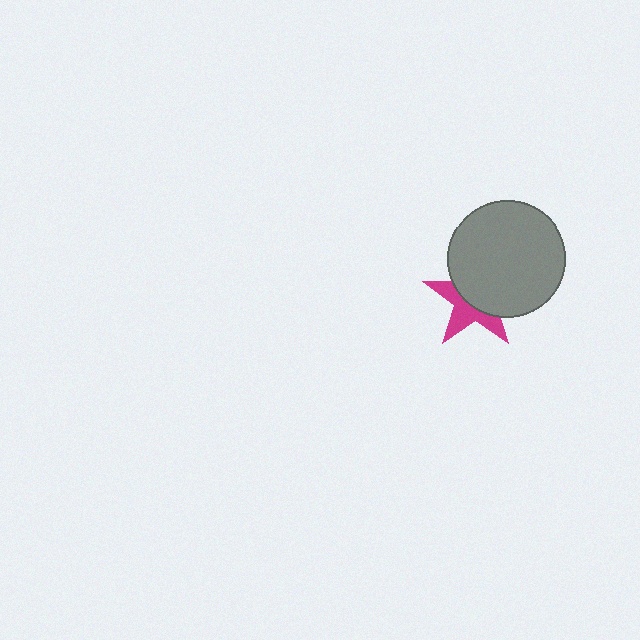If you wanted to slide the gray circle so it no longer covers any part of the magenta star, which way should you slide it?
Slide it toward the upper-right — that is the most direct way to separate the two shapes.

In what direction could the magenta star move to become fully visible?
The magenta star could move toward the lower-left. That would shift it out from behind the gray circle entirely.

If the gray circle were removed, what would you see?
You would see the complete magenta star.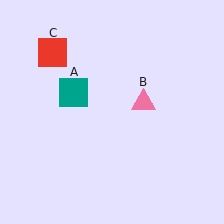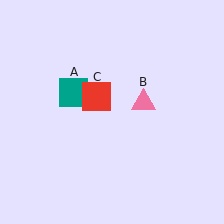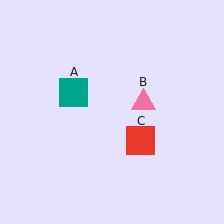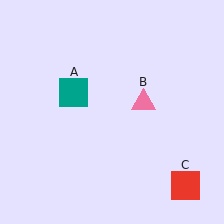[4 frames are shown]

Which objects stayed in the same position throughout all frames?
Teal square (object A) and pink triangle (object B) remained stationary.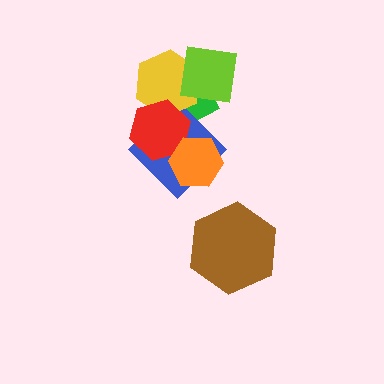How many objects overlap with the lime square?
2 objects overlap with the lime square.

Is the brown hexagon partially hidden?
No, no other shape covers it.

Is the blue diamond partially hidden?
Yes, it is partially covered by another shape.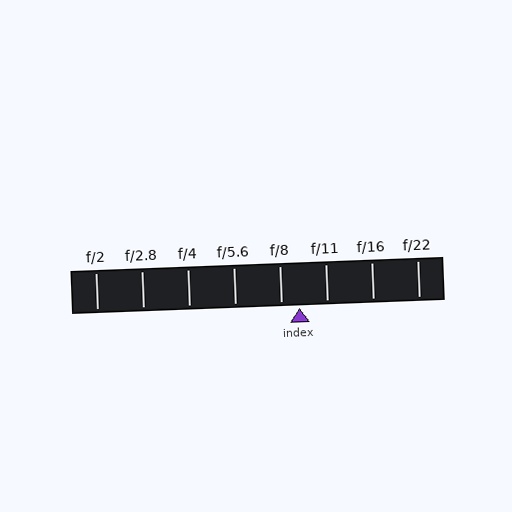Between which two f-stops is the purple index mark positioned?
The index mark is between f/8 and f/11.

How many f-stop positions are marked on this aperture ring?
There are 8 f-stop positions marked.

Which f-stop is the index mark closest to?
The index mark is closest to f/8.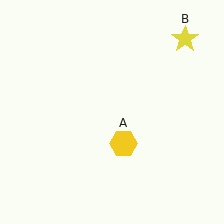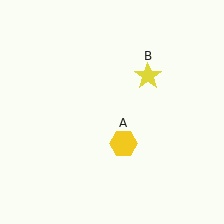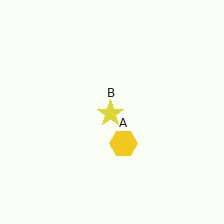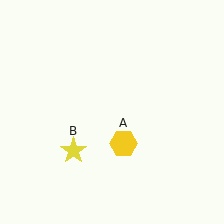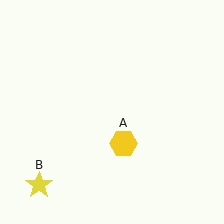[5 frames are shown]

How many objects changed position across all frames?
1 object changed position: yellow star (object B).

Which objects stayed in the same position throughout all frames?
Yellow hexagon (object A) remained stationary.